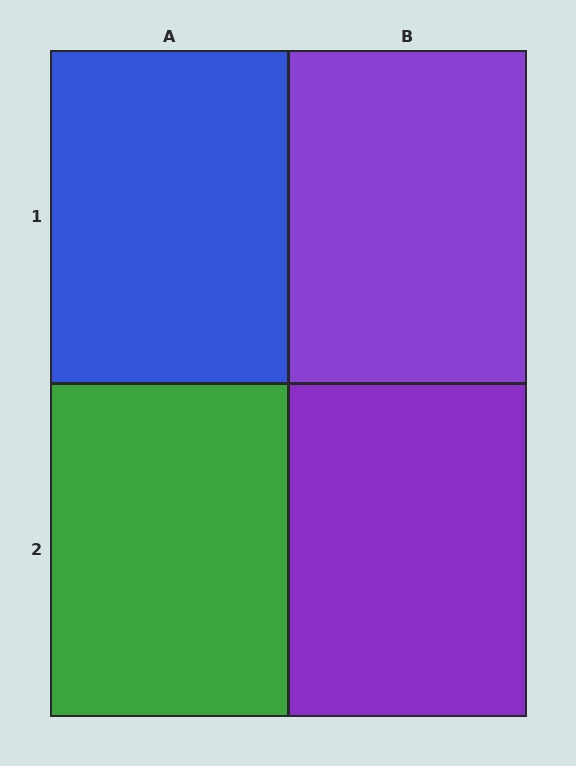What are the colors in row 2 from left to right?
Green, purple.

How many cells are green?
1 cell is green.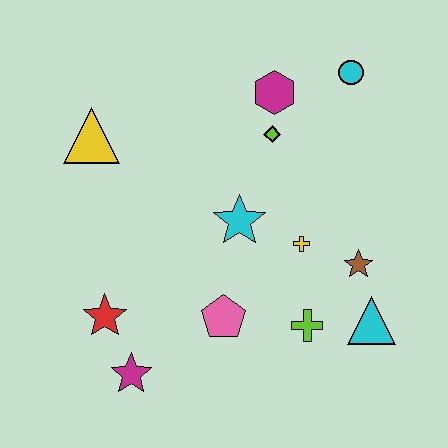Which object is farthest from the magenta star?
The cyan circle is farthest from the magenta star.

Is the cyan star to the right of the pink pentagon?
Yes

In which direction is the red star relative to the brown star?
The red star is to the left of the brown star.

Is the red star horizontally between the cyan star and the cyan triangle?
No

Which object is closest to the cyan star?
The yellow cross is closest to the cyan star.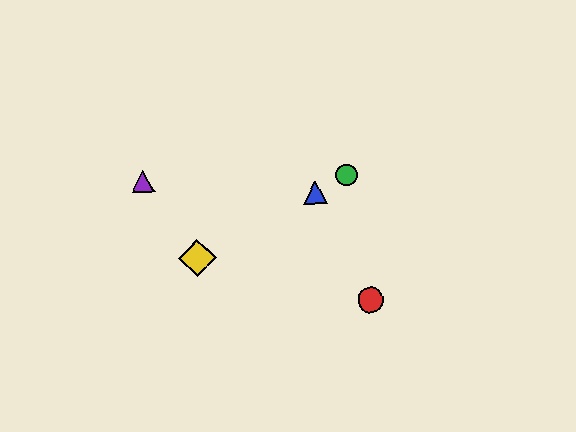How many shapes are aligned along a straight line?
3 shapes (the blue triangle, the green circle, the yellow diamond) are aligned along a straight line.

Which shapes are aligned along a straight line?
The blue triangle, the green circle, the yellow diamond are aligned along a straight line.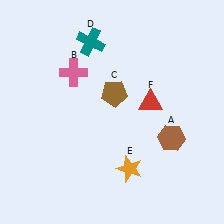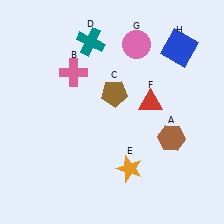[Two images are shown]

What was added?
A pink circle (G), a blue square (H) were added in Image 2.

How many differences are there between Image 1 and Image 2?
There are 2 differences between the two images.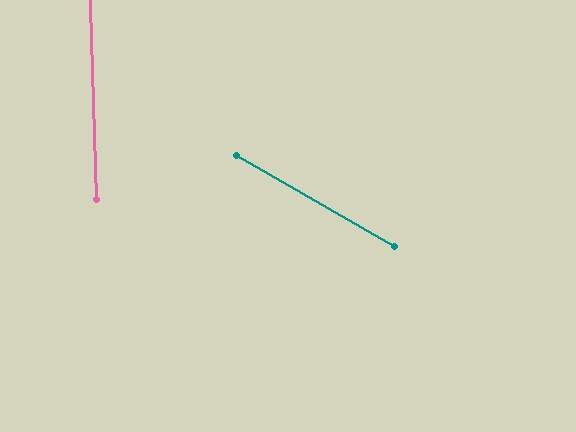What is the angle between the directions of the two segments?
Approximately 58 degrees.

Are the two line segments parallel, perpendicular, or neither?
Neither parallel nor perpendicular — they differ by about 58°.